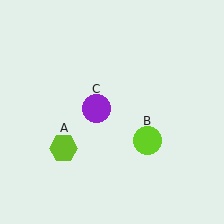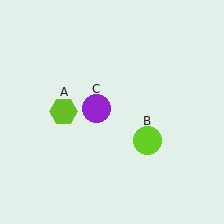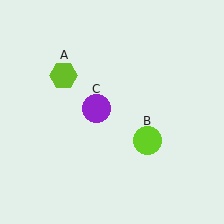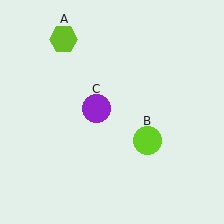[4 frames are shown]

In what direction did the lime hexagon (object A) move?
The lime hexagon (object A) moved up.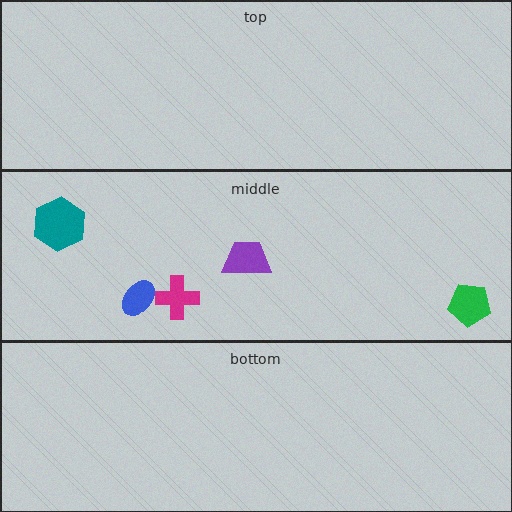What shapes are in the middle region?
The magenta cross, the purple trapezoid, the blue ellipse, the teal hexagon, the green pentagon.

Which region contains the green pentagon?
The middle region.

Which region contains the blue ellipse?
The middle region.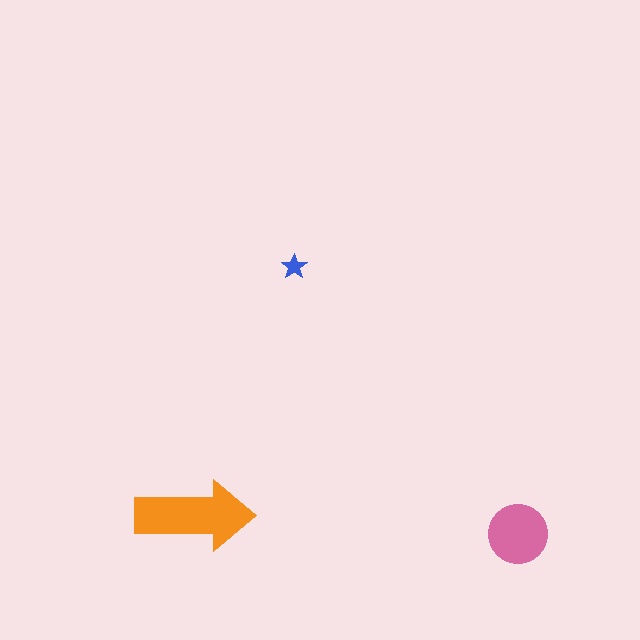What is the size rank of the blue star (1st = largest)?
3rd.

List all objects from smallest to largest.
The blue star, the pink circle, the orange arrow.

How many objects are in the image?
There are 3 objects in the image.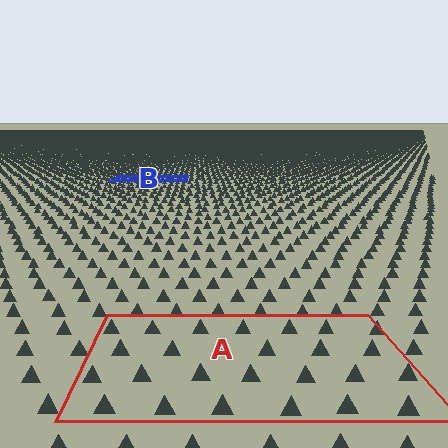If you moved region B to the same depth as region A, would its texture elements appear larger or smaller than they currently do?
They would appear larger. At a closer depth, the same texture elements are projected at a bigger on-screen size.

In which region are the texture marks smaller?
The texture marks are smaller in region B, because it is farther away.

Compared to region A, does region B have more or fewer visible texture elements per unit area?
Region B has more texture elements per unit area — they are packed more densely because it is farther away.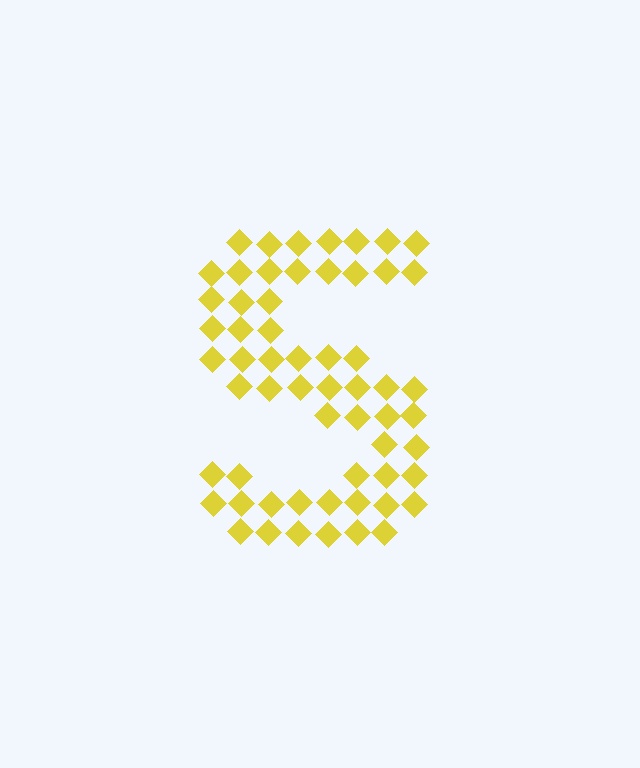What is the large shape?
The large shape is the letter S.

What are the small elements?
The small elements are diamonds.